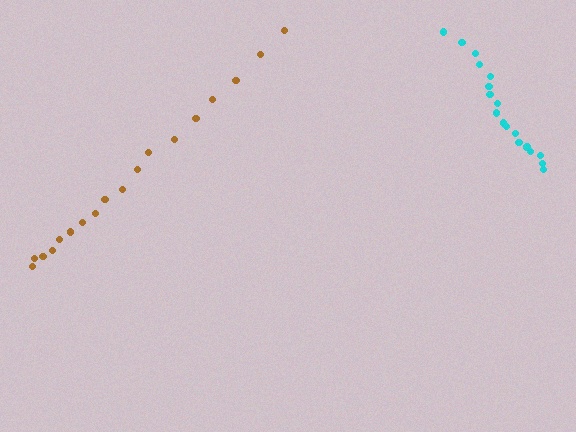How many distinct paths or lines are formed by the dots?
There are 2 distinct paths.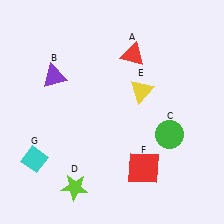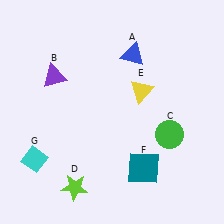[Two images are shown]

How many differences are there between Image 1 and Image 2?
There are 2 differences between the two images.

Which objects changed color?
A changed from red to blue. F changed from red to teal.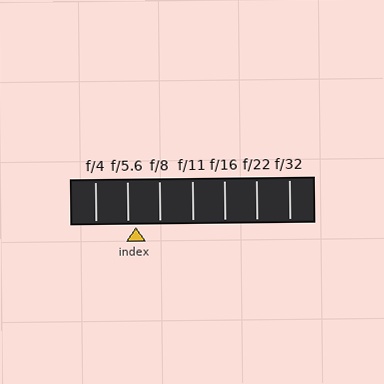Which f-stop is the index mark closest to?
The index mark is closest to f/5.6.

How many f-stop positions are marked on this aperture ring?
There are 7 f-stop positions marked.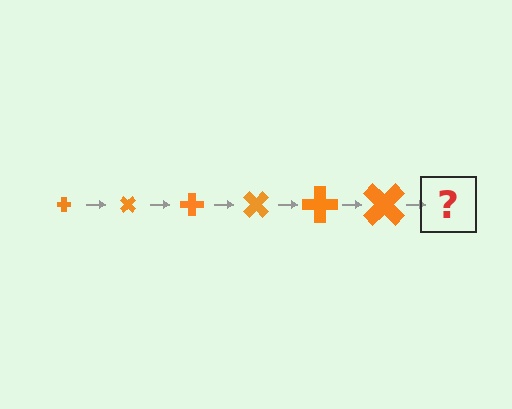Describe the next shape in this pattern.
It should be a cross, larger than the previous one and rotated 270 degrees from the start.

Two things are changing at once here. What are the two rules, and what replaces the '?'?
The two rules are that the cross grows larger each step and it rotates 45 degrees each step. The '?' should be a cross, larger than the previous one and rotated 270 degrees from the start.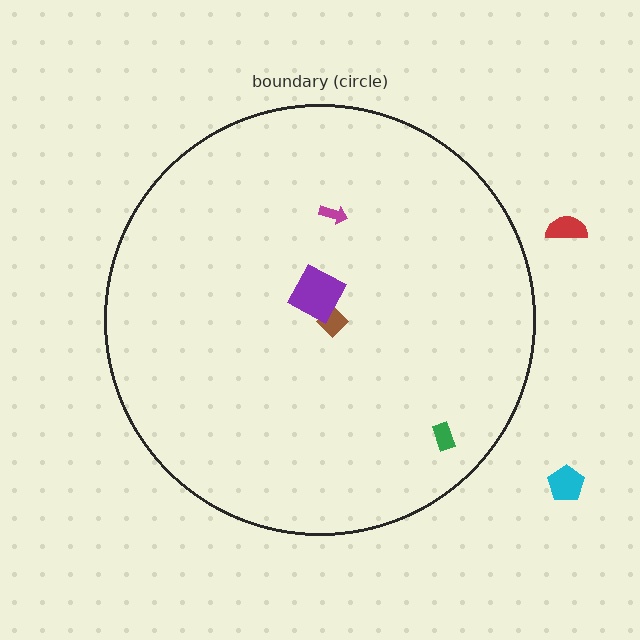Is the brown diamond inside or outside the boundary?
Inside.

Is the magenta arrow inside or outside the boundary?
Inside.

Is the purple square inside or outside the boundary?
Inside.